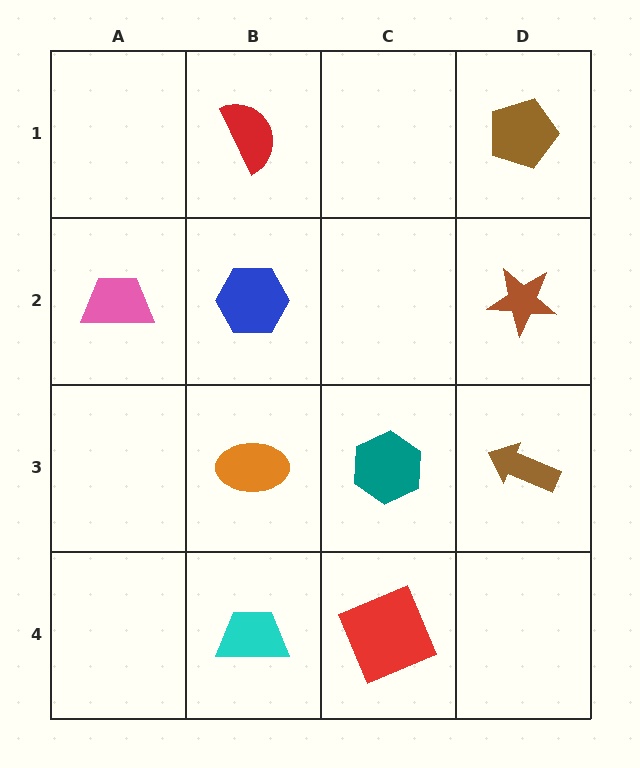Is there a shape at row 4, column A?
No, that cell is empty.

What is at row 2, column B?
A blue hexagon.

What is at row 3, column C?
A teal hexagon.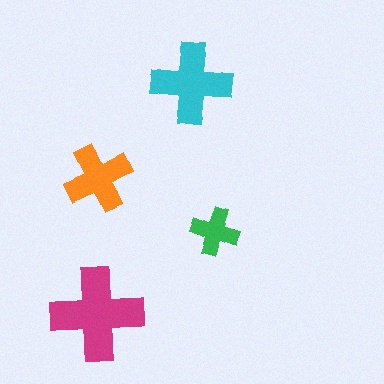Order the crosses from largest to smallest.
the magenta one, the cyan one, the orange one, the green one.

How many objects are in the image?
There are 4 objects in the image.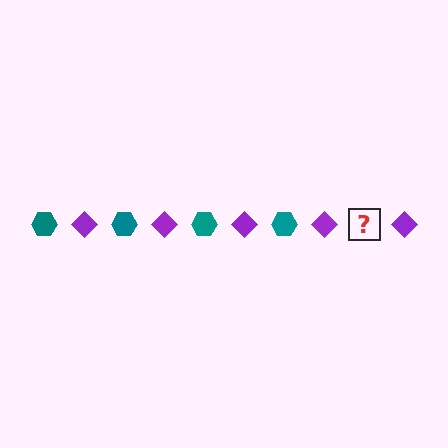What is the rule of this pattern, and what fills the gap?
The rule is that the pattern alternates between teal hexagon and purple diamond. The gap should be filled with a teal hexagon.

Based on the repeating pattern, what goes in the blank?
The blank should be a teal hexagon.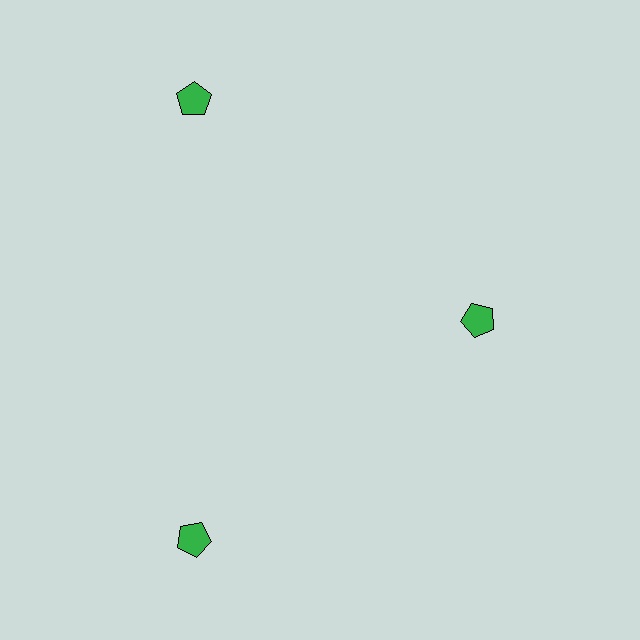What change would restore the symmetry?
The symmetry would be restored by moving it outward, back onto the ring so that all 3 pentagons sit at equal angles and equal distance from the center.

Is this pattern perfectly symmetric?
No. The 3 green pentagons are arranged in a ring, but one element near the 3 o'clock position is pulled inward toward the center, breaking the 3-fold rotational symmetry.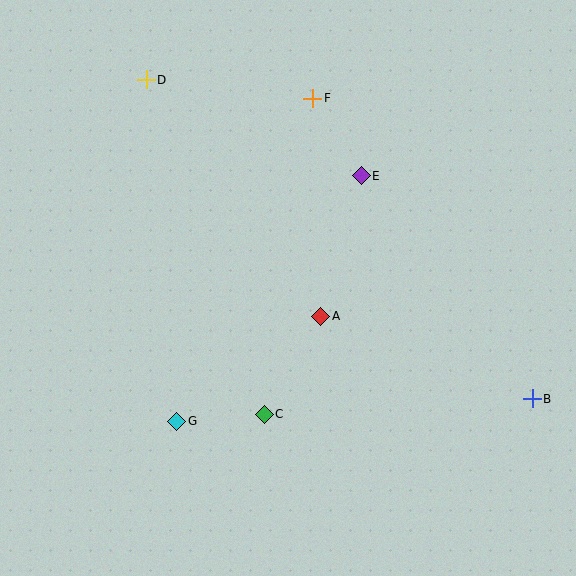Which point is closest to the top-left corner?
Point D is closest to the top-left corner.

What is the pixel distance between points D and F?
The distance between D and F is 168 pixels.